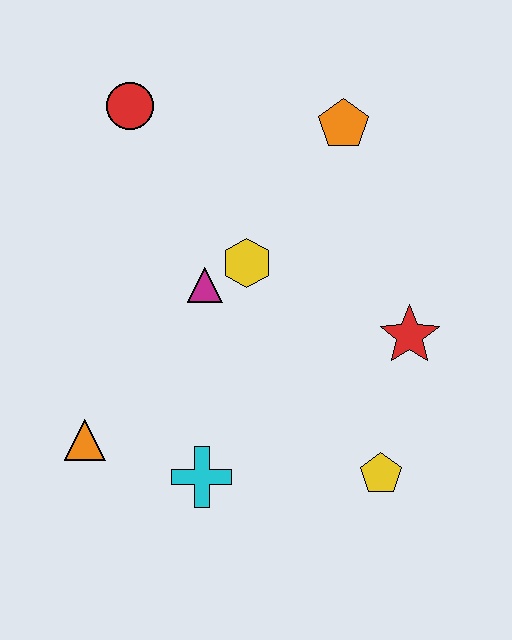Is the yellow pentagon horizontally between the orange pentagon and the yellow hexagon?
No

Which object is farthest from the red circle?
The yellow pentagon is farthest from the red circle.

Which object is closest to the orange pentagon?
The yellow hexagon is closest to the orange pentagon.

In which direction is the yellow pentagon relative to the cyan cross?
The yellow pentagon is to the right of the cyan cross.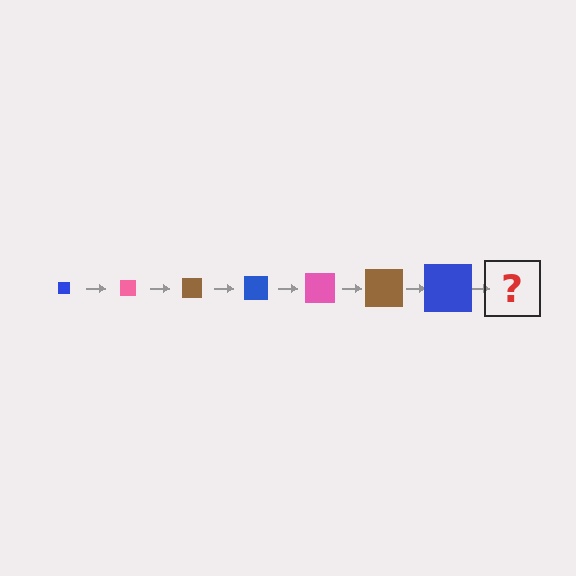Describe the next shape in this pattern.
It should be a pink square, larger than the previous one.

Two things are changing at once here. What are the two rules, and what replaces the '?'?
The two rules are that the square grows larger each step and the color cycles through blue, pink, and brown. The '?' should be a pink square, larger than the previous one.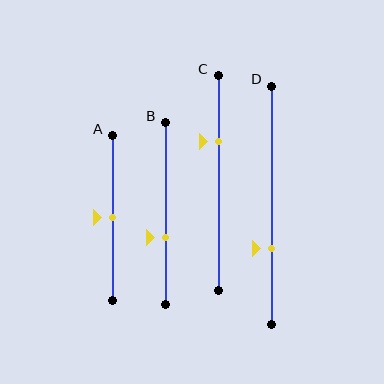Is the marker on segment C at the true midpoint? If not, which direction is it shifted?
No, the marker on segment C is shifted upward by about 19% of the segment length.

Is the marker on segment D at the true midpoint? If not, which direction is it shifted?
No, the marker on segment D is shifted downward by about 18% of the segment length.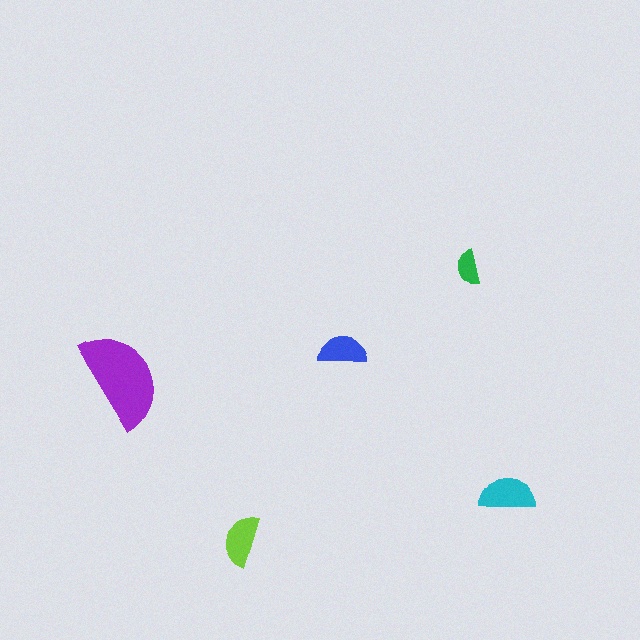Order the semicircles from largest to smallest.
the purple one, the cyan one, the lime one, the blue one, the green one.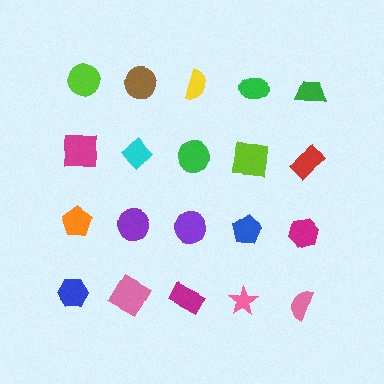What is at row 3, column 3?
A purple circle.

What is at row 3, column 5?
A magenta hexagon.